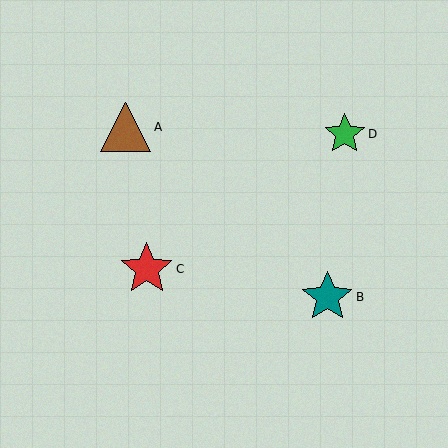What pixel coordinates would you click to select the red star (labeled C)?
Click at (147, 269) to select the red star C.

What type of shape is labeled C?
Shape C is a red star.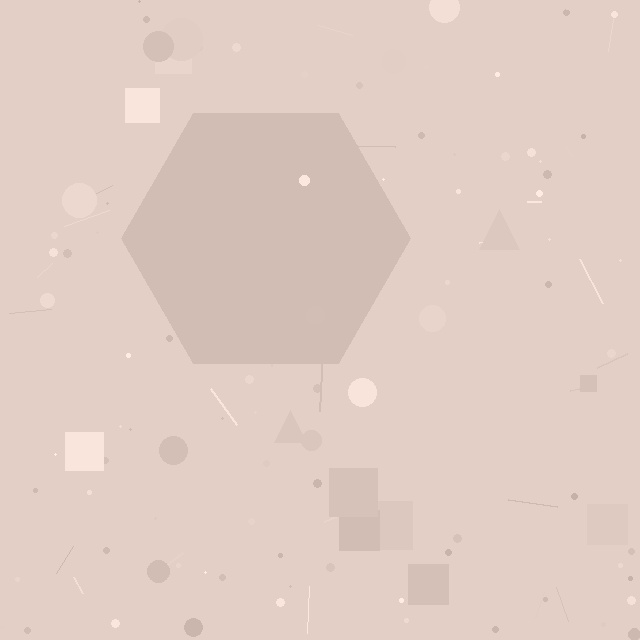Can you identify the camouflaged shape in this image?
The camouflaged shape is a hexagon.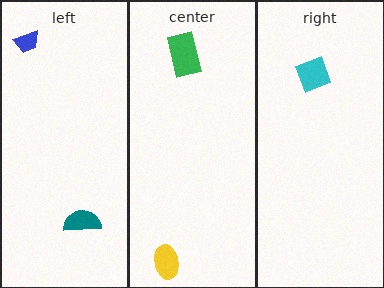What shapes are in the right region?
The cyan square.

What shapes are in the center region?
The yellow ellipse, the green rectangle.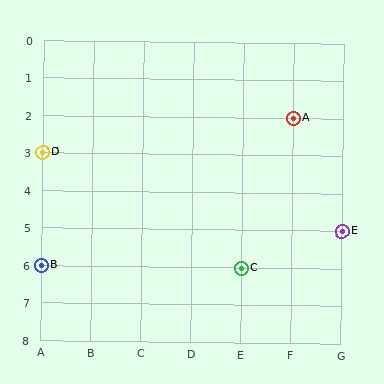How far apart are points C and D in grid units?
Points C and D are 4 columns and 3 rows apart (about 5.0 grid units diagonally).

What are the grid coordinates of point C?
Point C is at grid coordinates (E, 6).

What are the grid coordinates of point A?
Point A is at grid coordinates (F, 2).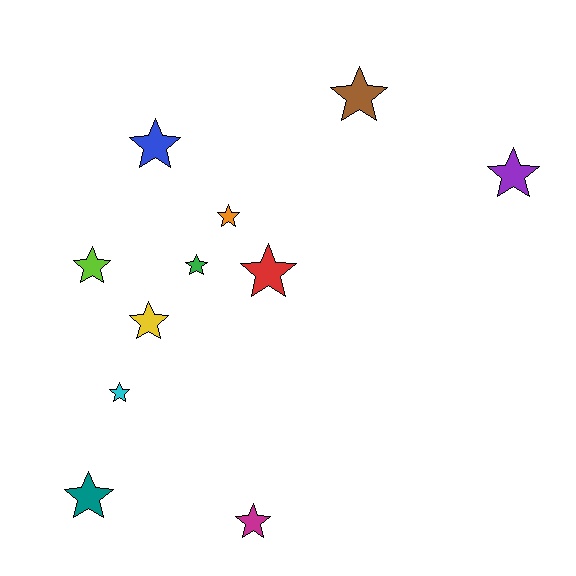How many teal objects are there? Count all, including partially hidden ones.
There is 1 teal object.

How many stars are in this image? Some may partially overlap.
There are 11 stars.